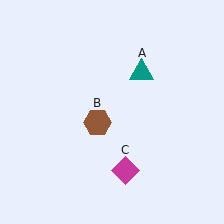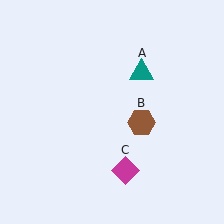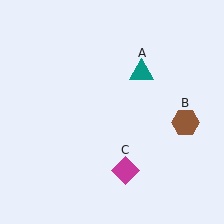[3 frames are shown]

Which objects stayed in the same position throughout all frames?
Teal triangle (object A) and magenta diamond (object C) remained stationary.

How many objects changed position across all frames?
1 object changed position: brown hexagon (object B).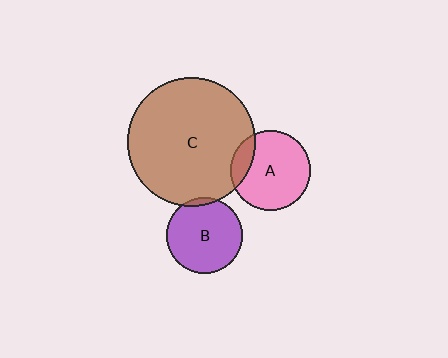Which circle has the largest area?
Circle C (brown).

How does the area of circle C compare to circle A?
Approximately 2.6 times.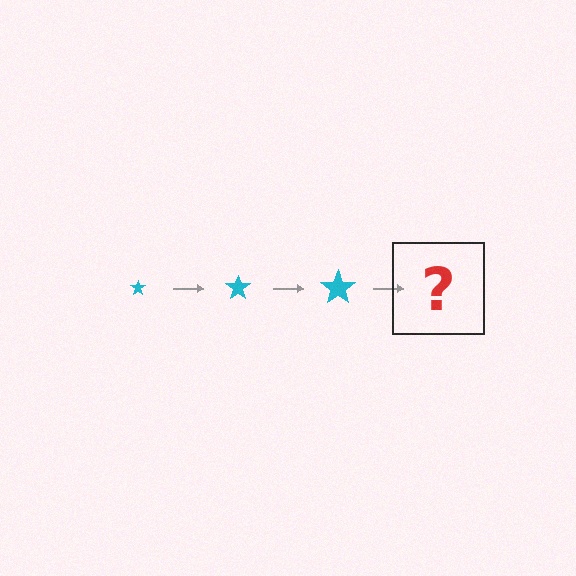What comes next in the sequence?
The next element should be a cyan star, larger than the previous one.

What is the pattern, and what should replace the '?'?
The pattern is that the star gets progressively larger each step. The '?' should be a cyan star, larger than the previous one.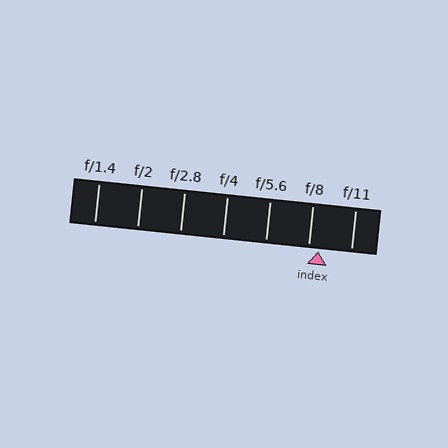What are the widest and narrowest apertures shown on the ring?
The widest aperture shown is f/1.4 and the narrowest is f/11.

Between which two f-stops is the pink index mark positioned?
The index mark is between f/8 and f/11.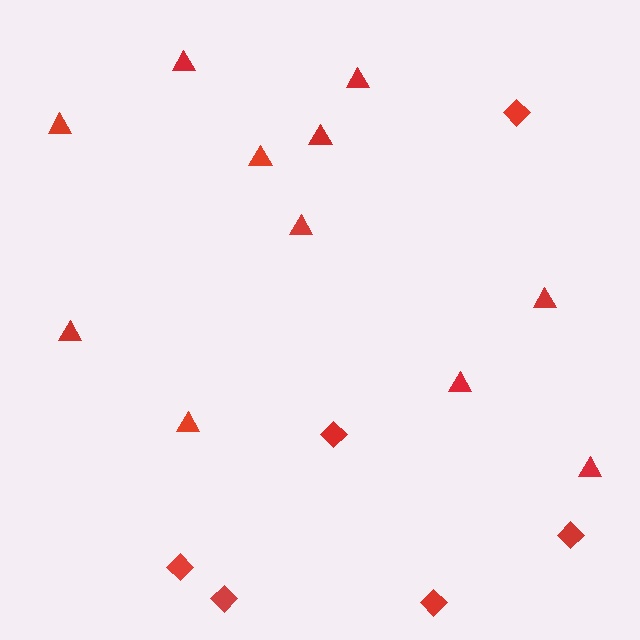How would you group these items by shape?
There are 2 groups: one group of triangles (11) and one group of diamonds (6).